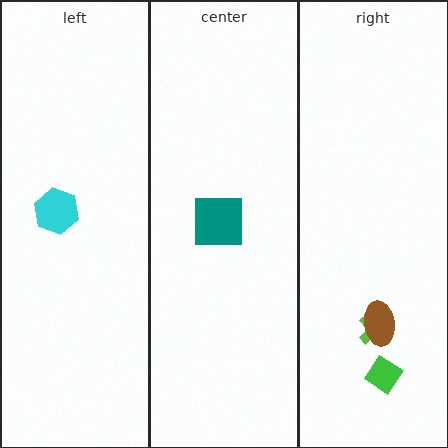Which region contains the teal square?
The center region.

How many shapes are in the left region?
1.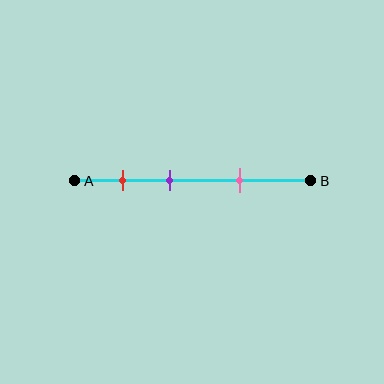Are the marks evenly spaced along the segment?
Yes, the marks are approximately evenly spaced.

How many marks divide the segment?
There are 3 marks dividing the segment.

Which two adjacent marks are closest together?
The red and purple marks are the closest adjacent pair.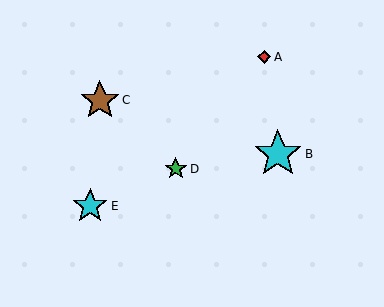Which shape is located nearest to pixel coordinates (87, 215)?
The cyan star (labeled E) at (90, 206) is nearest to that location.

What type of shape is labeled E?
Shape E is a cyan star.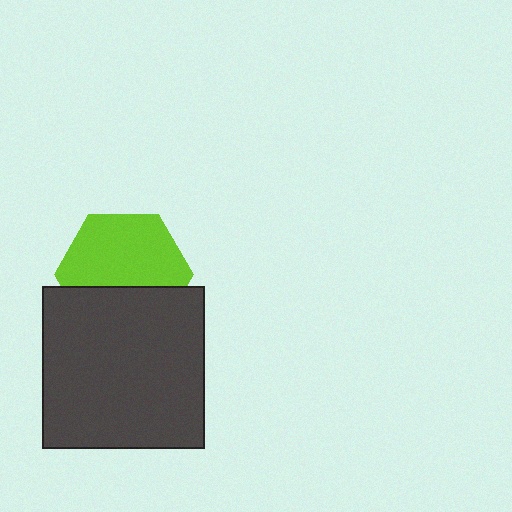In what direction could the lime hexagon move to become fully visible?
The lime hexagon could move up. That would shift it out from behind the dark gray square entirely.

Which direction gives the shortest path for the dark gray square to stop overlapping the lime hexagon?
Moving down gives the shortest separation.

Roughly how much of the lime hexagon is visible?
About half of it is visible (roughly 61%).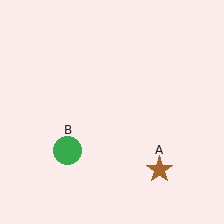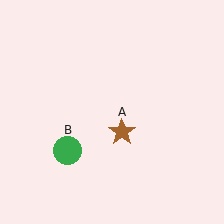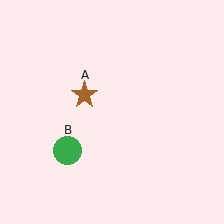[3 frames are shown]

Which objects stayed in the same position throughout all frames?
Green circle (object B) remained stationary.